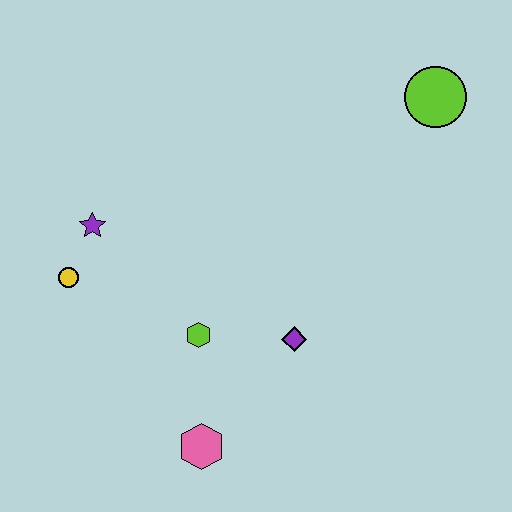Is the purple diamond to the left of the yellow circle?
No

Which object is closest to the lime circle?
The purple diamond is closest to the lime circle.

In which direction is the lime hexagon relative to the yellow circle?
The lime hexagon is to the right of the yellow circle.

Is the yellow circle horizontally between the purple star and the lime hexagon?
No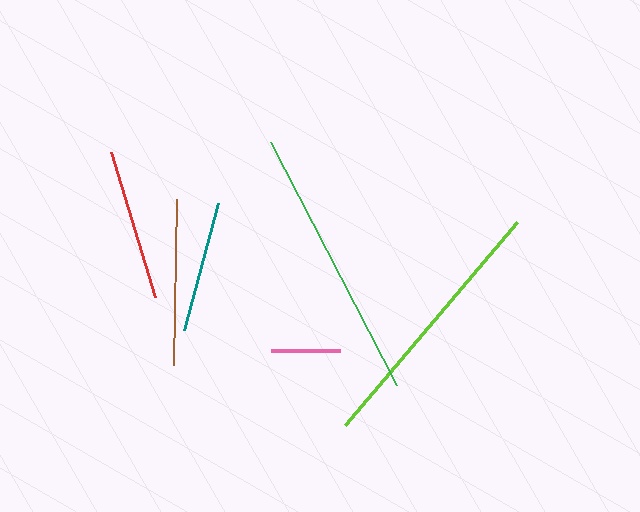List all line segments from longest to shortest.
From longest to shortest: green, lime, brown, red, teal, pink.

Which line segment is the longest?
The green line is the longest at approximately 274 pixels.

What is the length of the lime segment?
The lime segment is approximately 266 pixels long.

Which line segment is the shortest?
The pink line is the shortest at approximately 69 pixels.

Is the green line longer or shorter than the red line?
The green line is longer than the red line.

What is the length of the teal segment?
The teal segment is approximately 132 pixels long.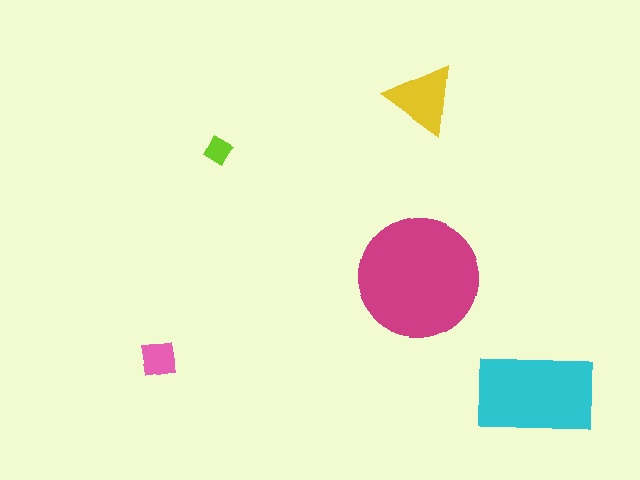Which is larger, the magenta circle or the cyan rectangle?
The magenta circle.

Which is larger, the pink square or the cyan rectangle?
The cyan rectangle.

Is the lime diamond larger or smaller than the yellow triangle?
Smaller.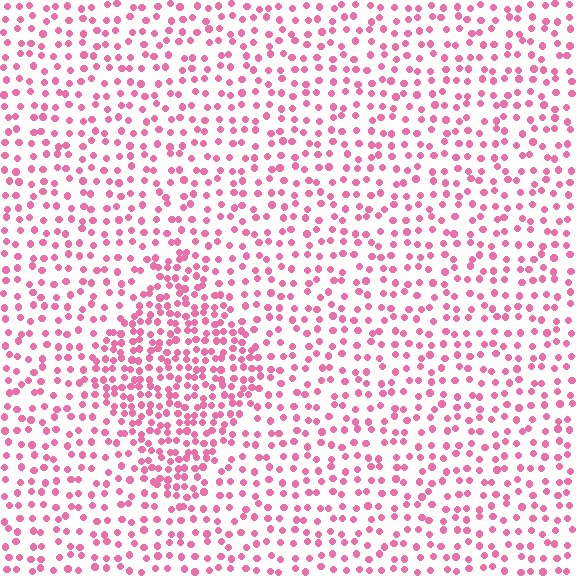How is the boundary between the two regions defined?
The boundary is defined by a change in element density (approximately 1.9x ratio). All elements are the same color, size, and shape.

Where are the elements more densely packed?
The elements are more densely packed inside the diamond boundary.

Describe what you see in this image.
The image contains small pink elements arranged at two different densities. A diamond-shaped region is visible where the elements are more densely packed than the surrounding area.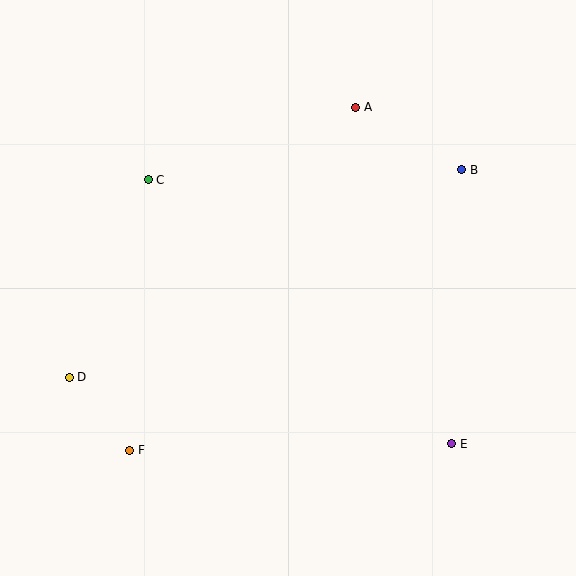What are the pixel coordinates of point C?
Point C is at (148, 180).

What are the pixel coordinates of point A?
Point A is at (356, 107).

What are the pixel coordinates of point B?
Point B is at (462, 170).